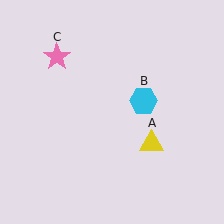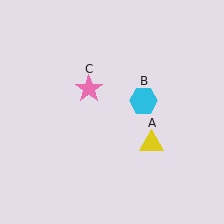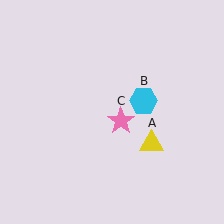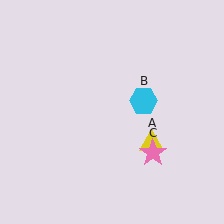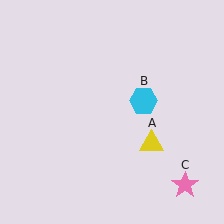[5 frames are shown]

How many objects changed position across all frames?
1 object changed position: pink star (object C).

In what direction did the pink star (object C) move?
The pink star (object C) moved down and to the right.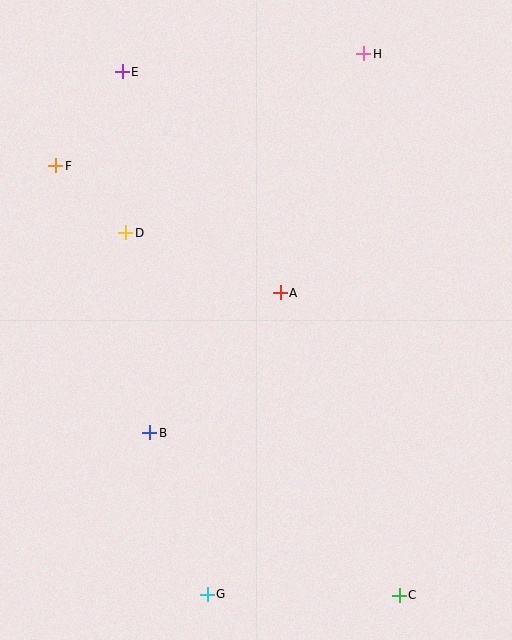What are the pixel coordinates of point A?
Point A is at (280, 293).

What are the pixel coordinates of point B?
Point B is at (149, 433).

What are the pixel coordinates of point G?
Point G is at (207, 594).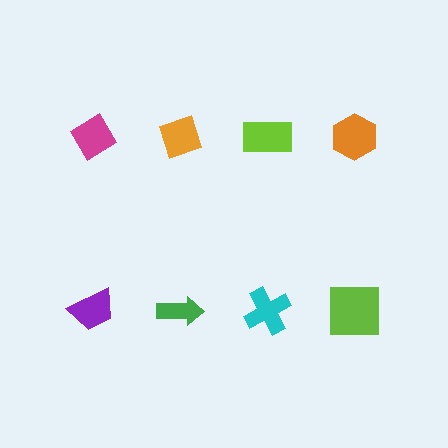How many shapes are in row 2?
4 shapes.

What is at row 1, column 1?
A magenta diamond.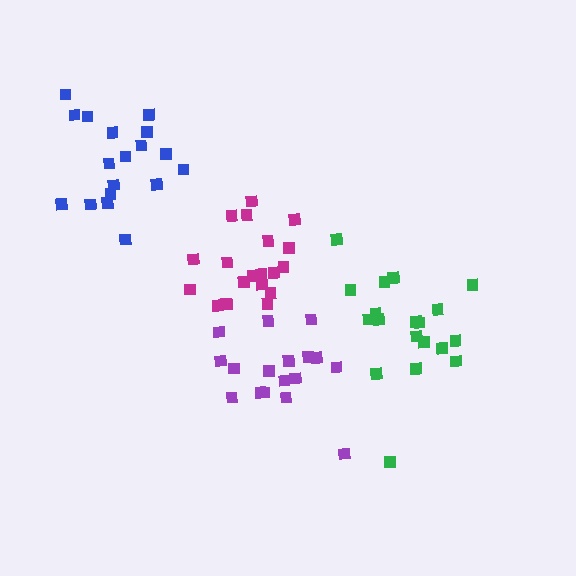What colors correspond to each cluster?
The clusters are colored: purple, magenta, green, blue.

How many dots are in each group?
Group 1: 17 dots, Group 2: 19 dots, Group 3: 19 dots, Group 4: 18 dots (73 total).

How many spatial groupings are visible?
There are 4 spatial groupings.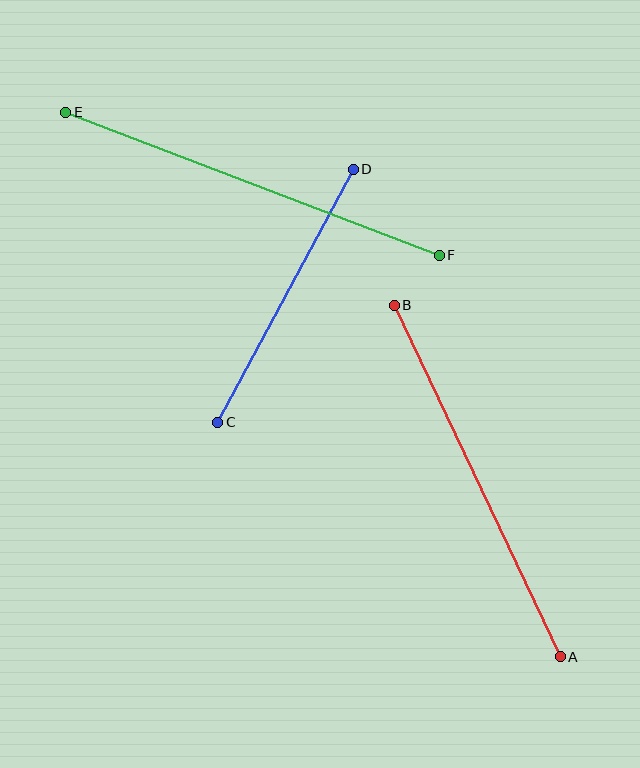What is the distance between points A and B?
The distance is approximately 389 pixels.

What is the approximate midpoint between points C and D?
The midpoint is at approximately (286, 296) pixels.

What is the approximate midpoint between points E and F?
The midpoint is at approximately (253, 184) pixels.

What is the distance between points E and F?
The distance is approximately 400 pixels.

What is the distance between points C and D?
The distance is approximately 287 pixels.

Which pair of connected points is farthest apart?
Points E and F are farthest apart.